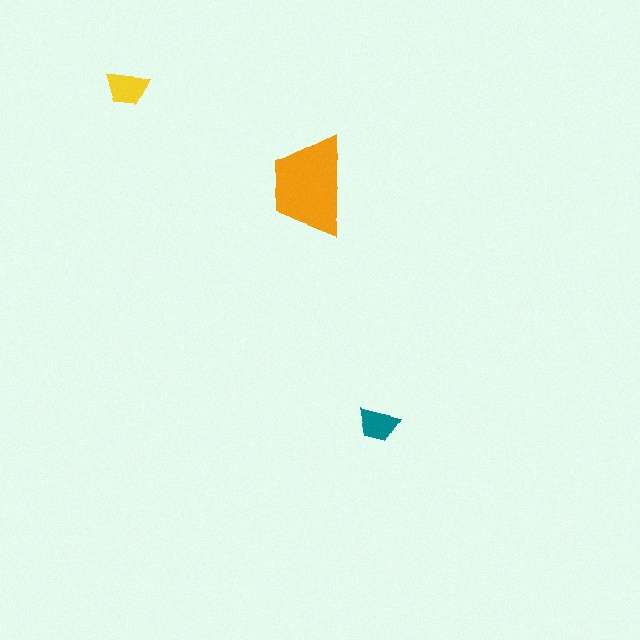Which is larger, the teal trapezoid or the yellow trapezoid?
The yellow one.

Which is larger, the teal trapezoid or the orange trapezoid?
The orange one.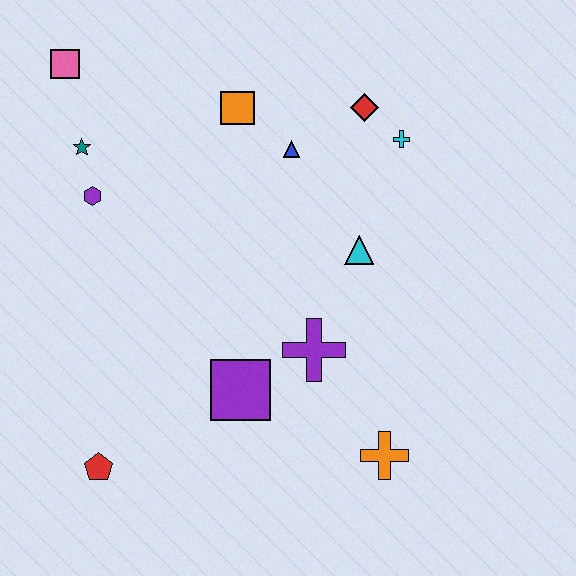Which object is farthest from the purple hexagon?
The orange cross is farthest from the purple hexagon.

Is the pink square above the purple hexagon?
Yes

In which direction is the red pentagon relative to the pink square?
The red pentagon is below the pink square.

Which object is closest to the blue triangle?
The orange square is closest to the blue triangle.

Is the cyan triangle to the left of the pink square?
No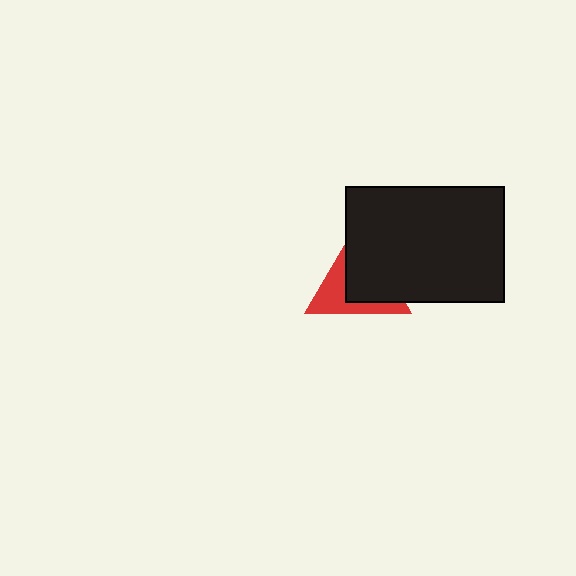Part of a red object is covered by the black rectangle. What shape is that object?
It is a triangle.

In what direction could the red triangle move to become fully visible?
The red triangle could move toward the lower-left. That would shift it out from behind the black rectangle entirely.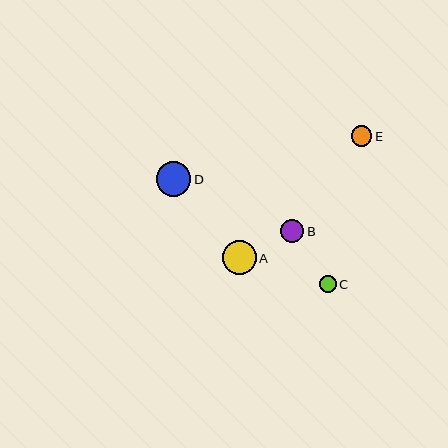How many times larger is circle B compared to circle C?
Circle B is approximately 1.4 times the size of circle C.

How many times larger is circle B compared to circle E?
Circle B is approximately 1.1 times the size of circle E.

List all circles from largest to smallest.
From largest to smallest: D, A, B, E, C.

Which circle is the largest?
Circle D is the largest with a size of approximately 34 pixels.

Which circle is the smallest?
Circle C is the smallest with a size of approximately 17 pixels.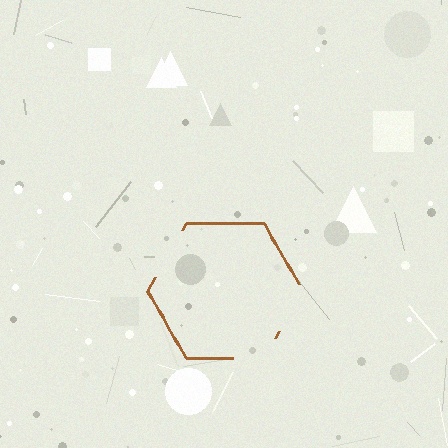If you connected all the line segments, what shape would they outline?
They would outline a hexagon.